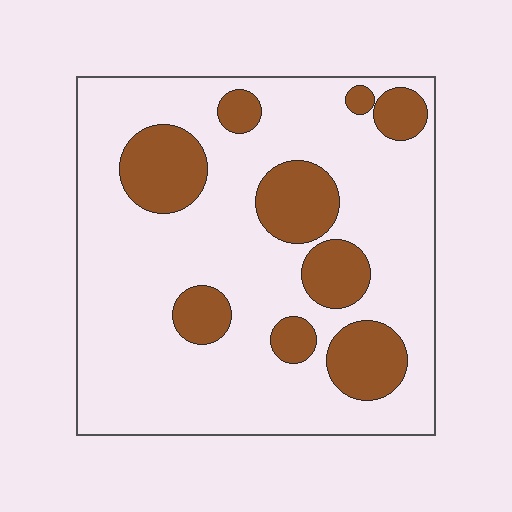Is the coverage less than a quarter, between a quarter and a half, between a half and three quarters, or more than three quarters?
Less than a quarter.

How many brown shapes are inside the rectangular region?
9.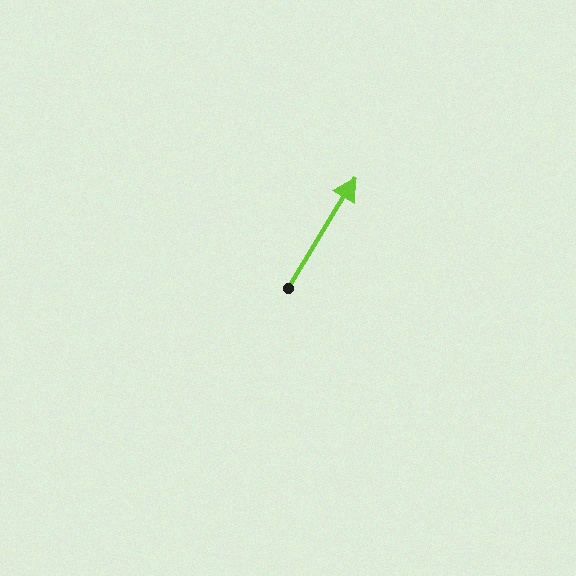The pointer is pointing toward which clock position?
Roughly 1 o'clock.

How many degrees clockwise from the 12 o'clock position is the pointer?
Approximately 31 degrees.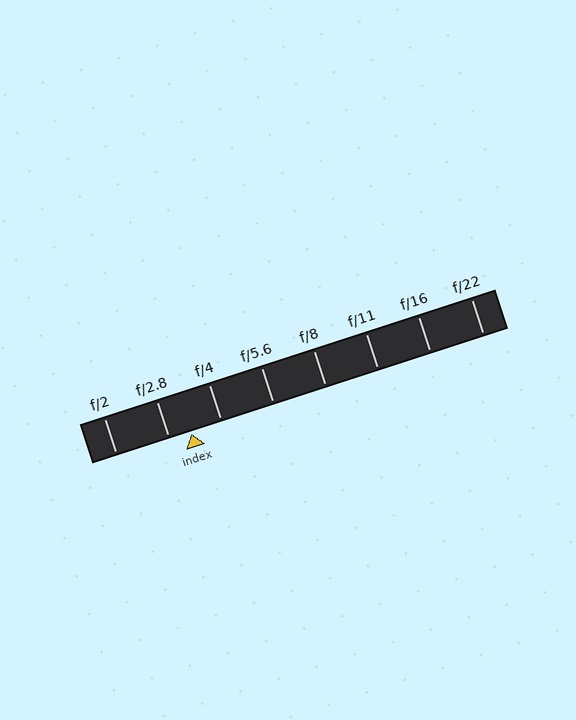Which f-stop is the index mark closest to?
The index mark is closest to f/2.8.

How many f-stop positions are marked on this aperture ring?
There are 8 f-stop positions marked.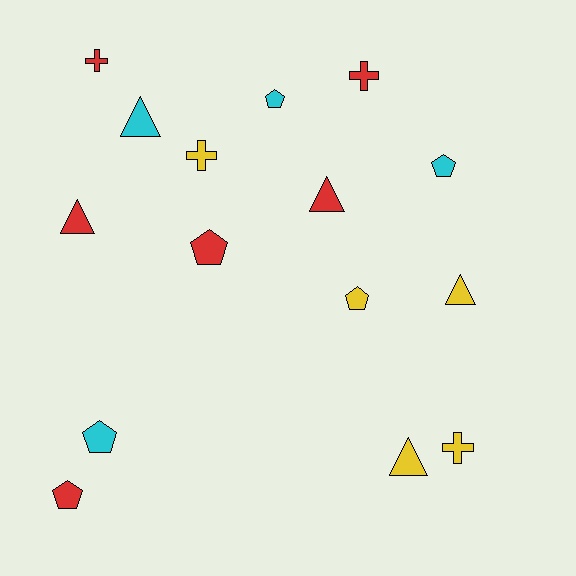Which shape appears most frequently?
Pentagon, with 6 objects.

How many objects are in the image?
There are 15 objects.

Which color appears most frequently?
Red, with 6 objects.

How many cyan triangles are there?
There is 1 cyan triangle.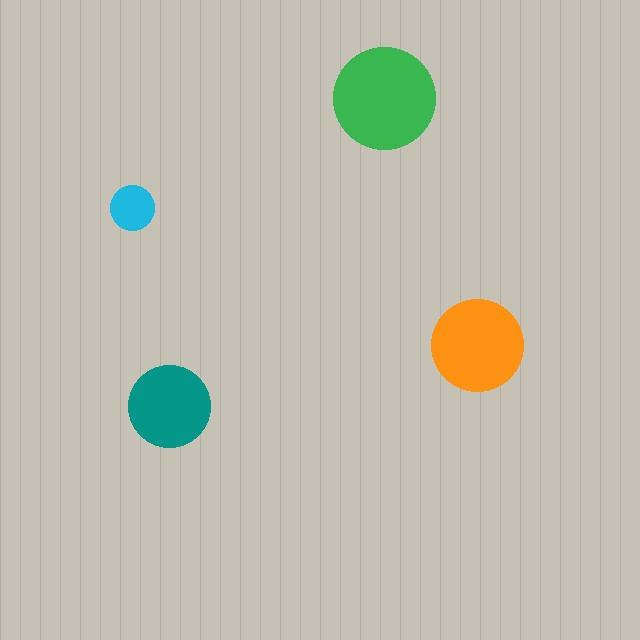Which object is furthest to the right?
The orange circle is rightmost.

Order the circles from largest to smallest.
the green one, the orange one, the teal one, the cyan one.